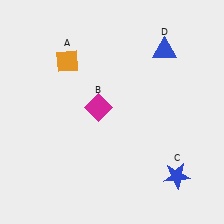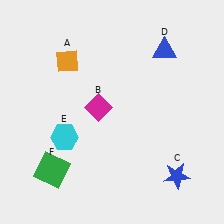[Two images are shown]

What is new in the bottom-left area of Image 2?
A cyan hexagon (E) was added in the bottom-left area of Image 2.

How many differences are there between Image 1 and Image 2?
There are 2 differences between the two images.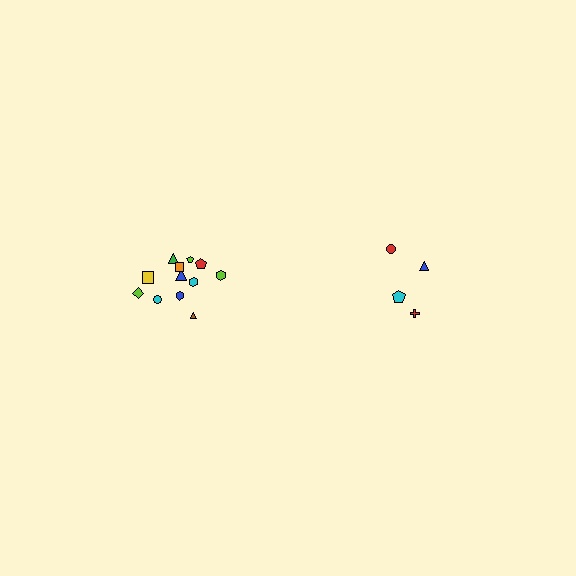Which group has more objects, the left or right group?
The left group.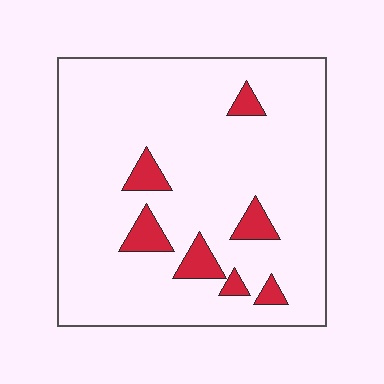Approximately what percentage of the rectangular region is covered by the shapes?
Approximately 10%.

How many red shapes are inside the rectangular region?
7.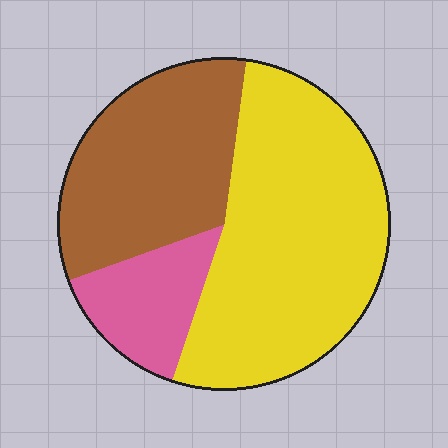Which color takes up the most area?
Yellow, at roughly 55%.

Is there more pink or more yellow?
Yellow.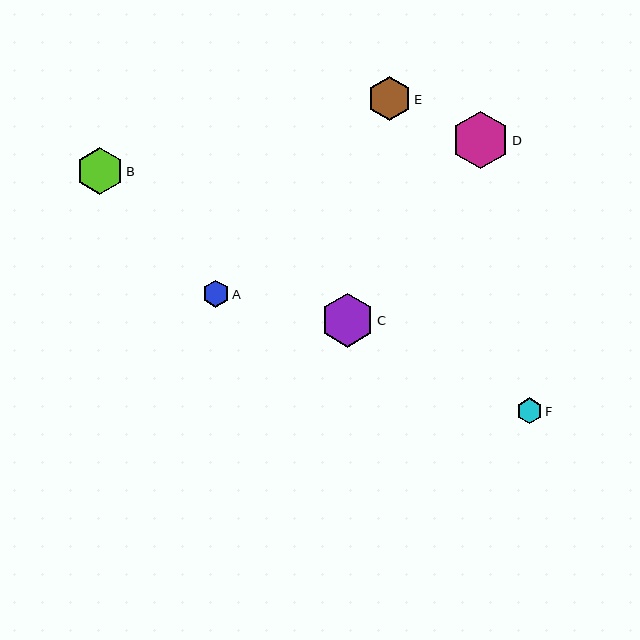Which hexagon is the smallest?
Hexagon F is the smallest with a size of approximately 26 pixels.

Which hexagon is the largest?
Hexagon D is the largest with a size of approximately 57 pixels.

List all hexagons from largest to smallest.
From largest to smallest: D, C, B, E, A, F.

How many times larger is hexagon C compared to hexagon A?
Hexagon C is approximately 2.0 times the size of hexagon A.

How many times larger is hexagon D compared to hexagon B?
Hexagon D is approximately 1.2 times the size of hexagon B.